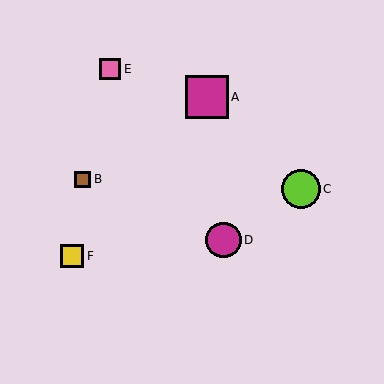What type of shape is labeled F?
Shape F is a yellow square.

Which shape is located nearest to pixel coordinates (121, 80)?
The pink square (labeled E) at (110, 69) is nearest to that location.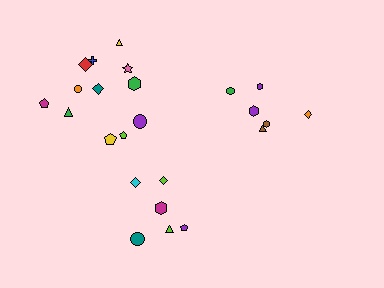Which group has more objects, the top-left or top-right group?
The top-left group.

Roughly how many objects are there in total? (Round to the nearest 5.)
Roughly 25 objects in total.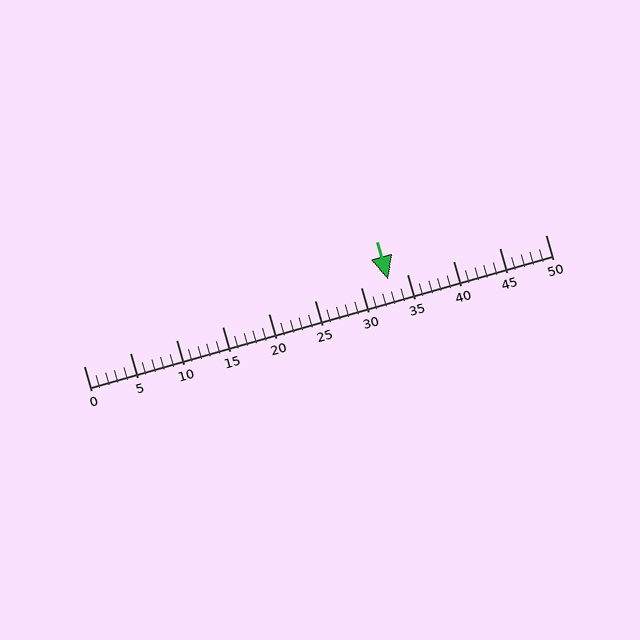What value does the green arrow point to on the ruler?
The green arrow points to approximately 33.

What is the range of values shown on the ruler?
The ruler shows values from 0 to 50.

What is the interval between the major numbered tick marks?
The major tick marks are spaced 5 units apart.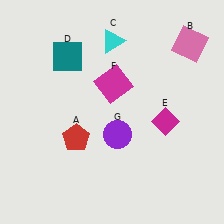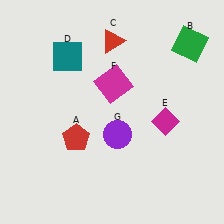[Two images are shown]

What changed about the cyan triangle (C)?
In Image 1, C is cyan. In Image 2, it changed to red.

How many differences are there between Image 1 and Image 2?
There are 2 differences between the two images.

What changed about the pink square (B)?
In Image 1, B is pink. In Image 2, it changed to green.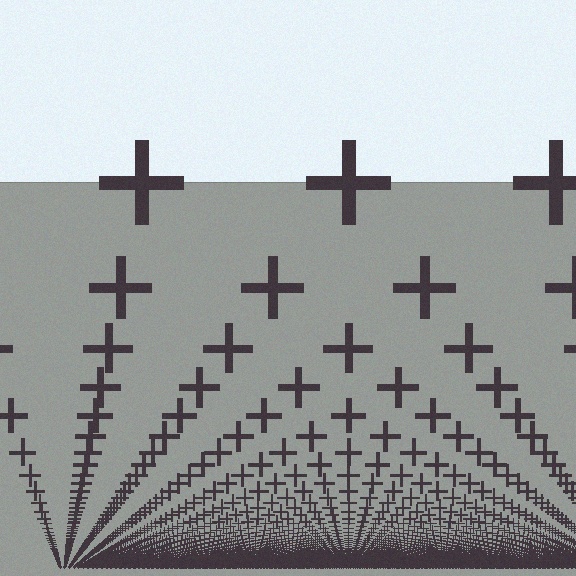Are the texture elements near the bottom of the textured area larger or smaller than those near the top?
Smaller. The gradient is inverted — elements near the bottom are smaller and denser.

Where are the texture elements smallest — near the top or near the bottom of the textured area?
Near the bottom.